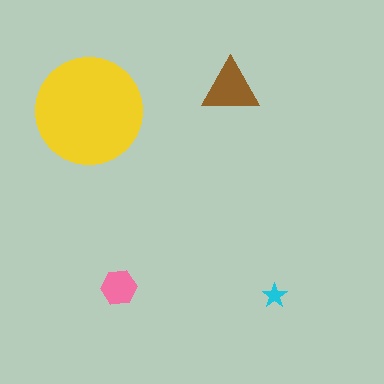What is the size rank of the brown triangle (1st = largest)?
2nd.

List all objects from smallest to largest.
The cyan star, the pink hexagon, the brown triangle, the yellow circle.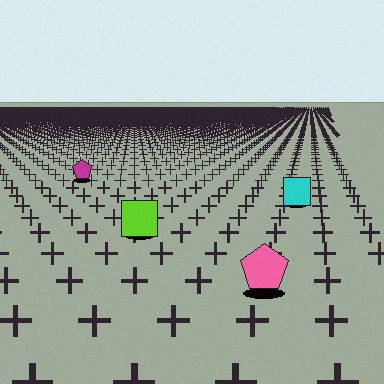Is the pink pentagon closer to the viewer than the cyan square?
Yes. The pink pentagon is closer — you can tell from the texture gradient: the ground texture is coarser near it.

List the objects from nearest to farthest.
From nearest to farthest: the pink pentagon, the lime square, the cyan square, the magenta pentagon.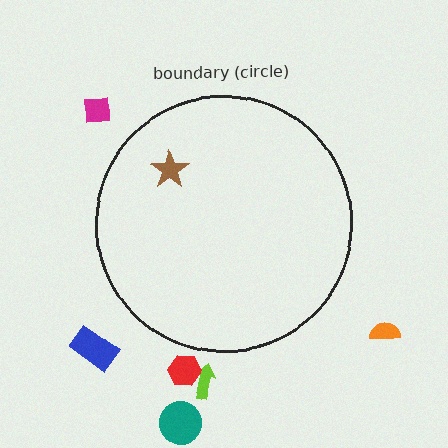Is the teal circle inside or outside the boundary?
Outside.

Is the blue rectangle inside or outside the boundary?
Outside.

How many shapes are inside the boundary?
1 inside, 6 outside.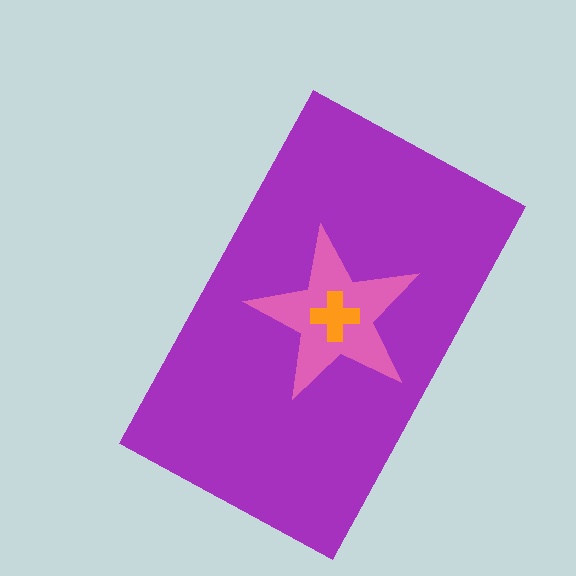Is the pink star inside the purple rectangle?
Yes.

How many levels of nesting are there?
3.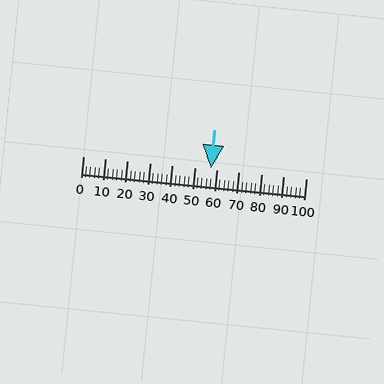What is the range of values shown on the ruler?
The ruler shows values from 0 to 100.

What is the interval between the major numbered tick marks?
The major tick marks are spaced 10 units apart.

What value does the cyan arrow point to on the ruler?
The cyan arrow points to approximately 58.